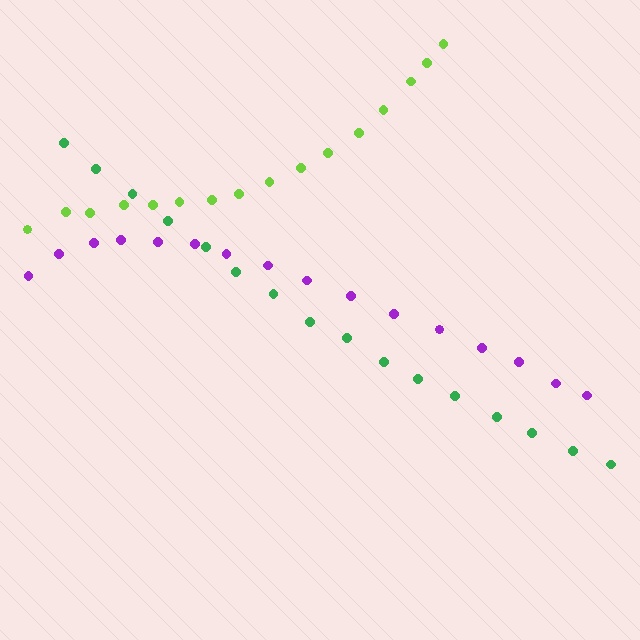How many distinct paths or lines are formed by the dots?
There are 3 distinct paths.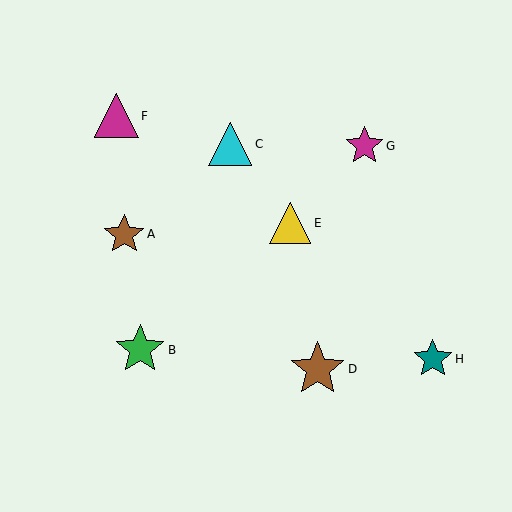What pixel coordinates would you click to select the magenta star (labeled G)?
Click at (364, 146) to select the magenta star G.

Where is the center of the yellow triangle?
The center of the yellow triangle is at (290, 223).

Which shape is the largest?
The brown star (labeled D) is the largest.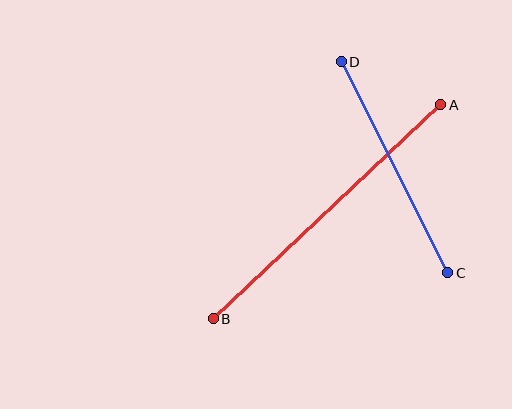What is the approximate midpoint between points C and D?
The midpoint is at approximately (394, 167) pixels.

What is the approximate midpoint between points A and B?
The midpoint is at approximately (327, 212) pixels.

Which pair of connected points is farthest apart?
Points A and B are farthest apart.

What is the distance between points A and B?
The distance is approximately 313 pixels.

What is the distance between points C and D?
The distance is approximately 236 pixels.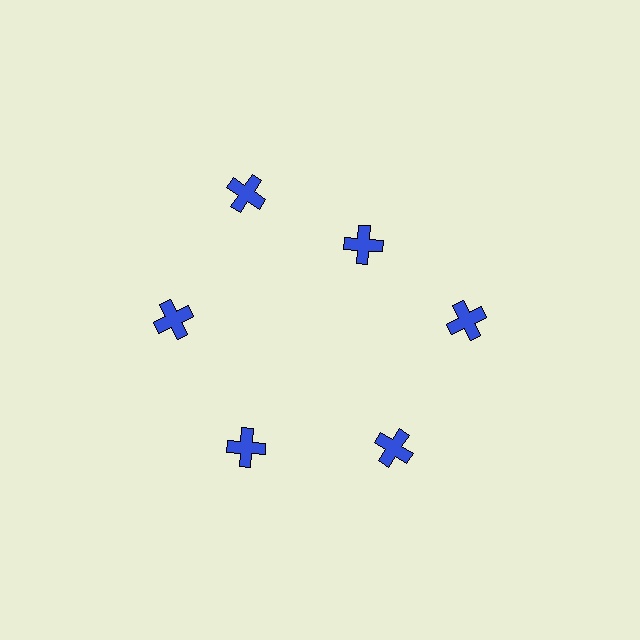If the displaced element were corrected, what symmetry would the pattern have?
It would have 6-fold rotational symmetry — the pattern would map onto itself every 60 degrees.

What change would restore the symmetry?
The symmetry would be restored by moving it outward, back onto the ring so that all 6 crosses sit at equal angles and equal distance from the center.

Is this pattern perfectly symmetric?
No. The 6 blue crosses are arranged in a ring, but one element near the 1 o'clock position is pulled inward toward the center, breaking the 6-fold rotational symmetry.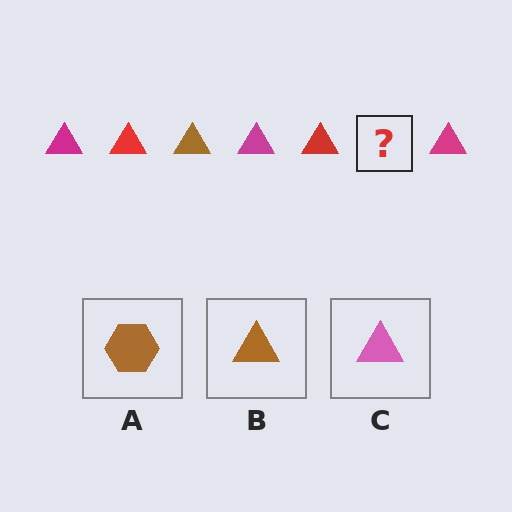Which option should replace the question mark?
Option B.